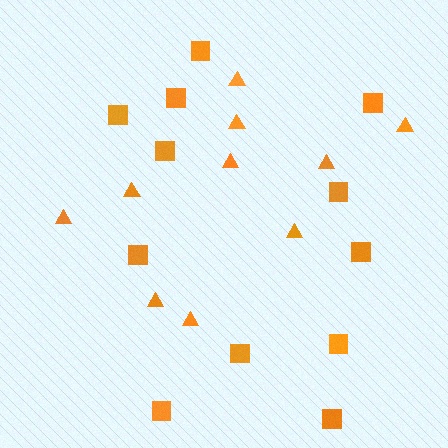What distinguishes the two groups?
There are 2 groups: one group of squares (12) and one group of triangles (10).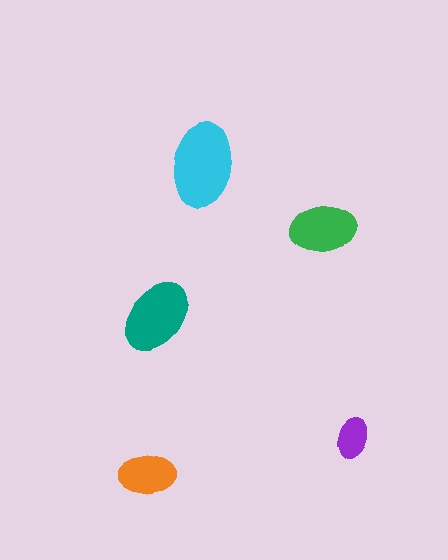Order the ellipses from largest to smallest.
the cyan one, the teal one, the green one, the orange one, the purple one.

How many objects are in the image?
There are 5 objects in the image.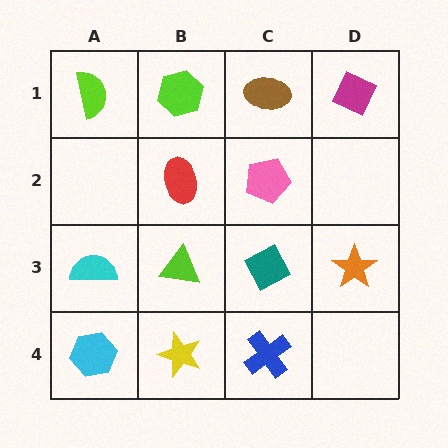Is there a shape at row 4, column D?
No, that cell is empty.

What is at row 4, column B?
A yellow star.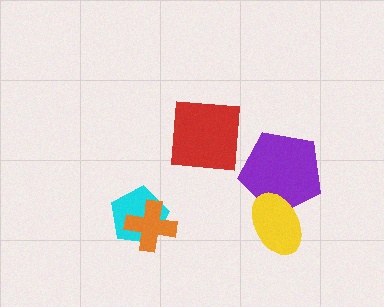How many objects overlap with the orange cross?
1 object overlaps with the orange cross.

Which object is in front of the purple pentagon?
The yellow ellipse is in front of the purple pentagon.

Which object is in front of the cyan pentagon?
The orange cross is in front of the cyan pentagon.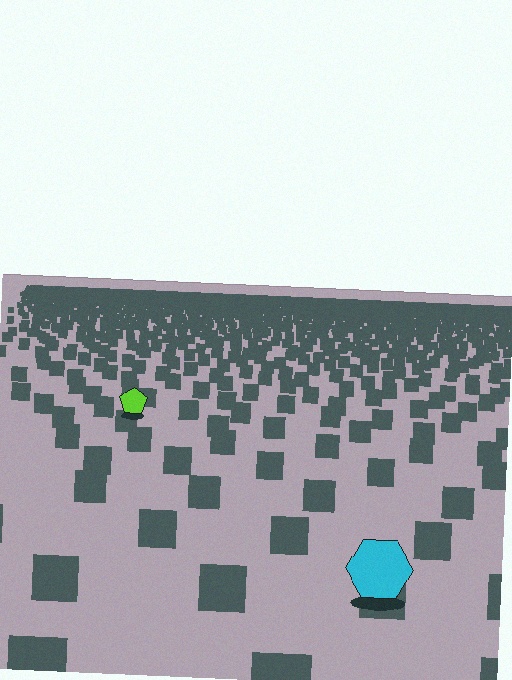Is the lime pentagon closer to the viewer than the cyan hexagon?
No. The cyan hexagon is closer — you can tell from the texture gradient: the ground texture is coarser near it.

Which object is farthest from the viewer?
The lime pentagon is farthest from the viewer. It appears smaller and the ground texture around it is denser.